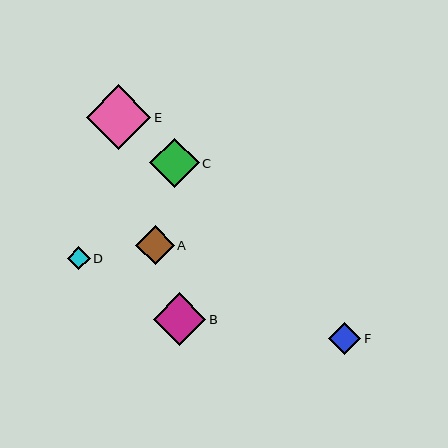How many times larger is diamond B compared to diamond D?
Diamond B is approximately 2.3 times the size of diamond D.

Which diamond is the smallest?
Diamond D is the smallest with a size of approximately 23 pixels.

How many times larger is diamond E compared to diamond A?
Diamond E is approximately 1.7 times the size of diamond A.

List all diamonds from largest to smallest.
From largest to smallest: E, B, C, A, F, D.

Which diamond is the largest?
Diamond E is the largest with a size of approximately 65 pixels.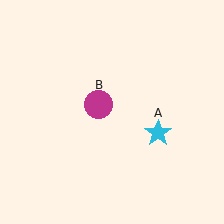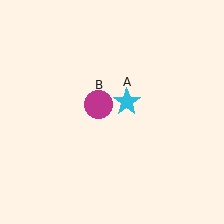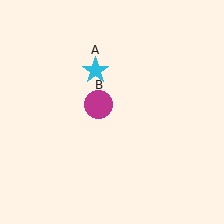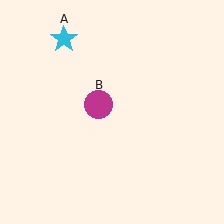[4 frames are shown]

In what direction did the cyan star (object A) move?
The cyan star (object A) moved up and to the left.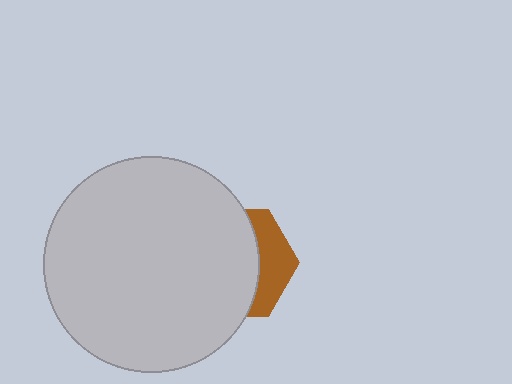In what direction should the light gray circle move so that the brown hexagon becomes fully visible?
The light gray circle should move left. That is the shortest direction to clear the overlap and leave the brown hexagon fully visible.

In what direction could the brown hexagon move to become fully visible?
The brown hexagon could move right. That would shift it out from behind the light gray circle entirely.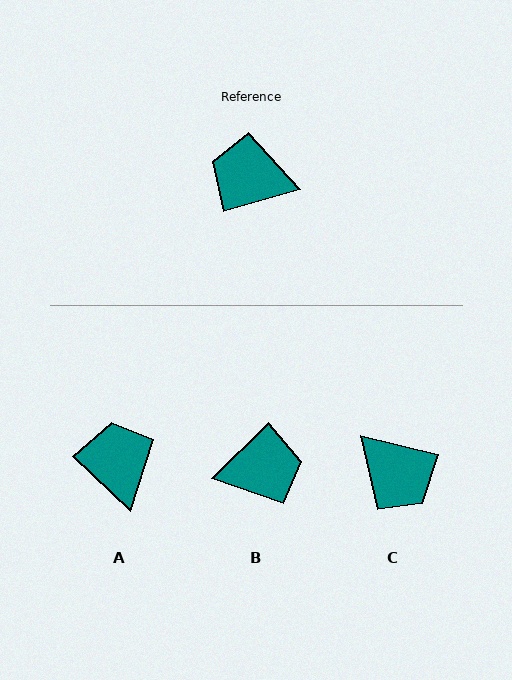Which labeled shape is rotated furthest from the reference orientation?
B, about 152 degrees away.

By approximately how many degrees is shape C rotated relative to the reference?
Approximately 150 degrees counter-clockwise.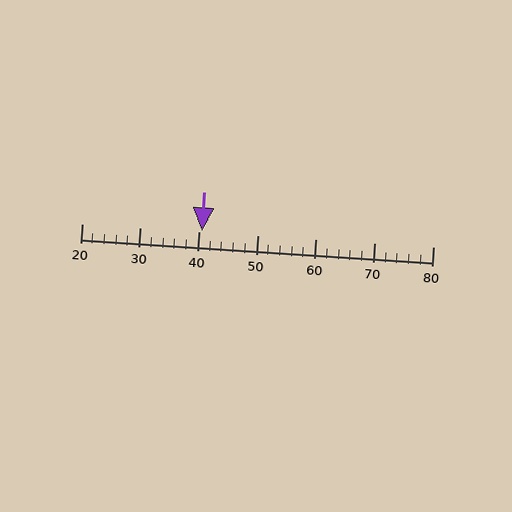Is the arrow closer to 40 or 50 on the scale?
The arrow is closer to 40.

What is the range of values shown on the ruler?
The ruler shows values from 20 to 80.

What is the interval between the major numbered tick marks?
The major tick marks are spaced 10 units apart.